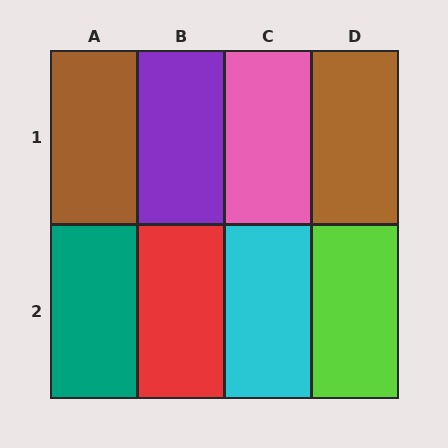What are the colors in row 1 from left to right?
Brown, purple, pink, brown.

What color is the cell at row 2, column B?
Red.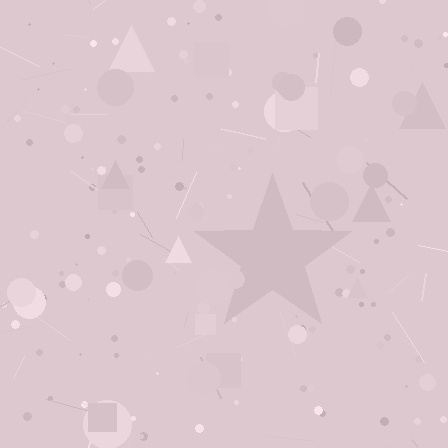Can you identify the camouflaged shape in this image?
The camouflaged shape is a star.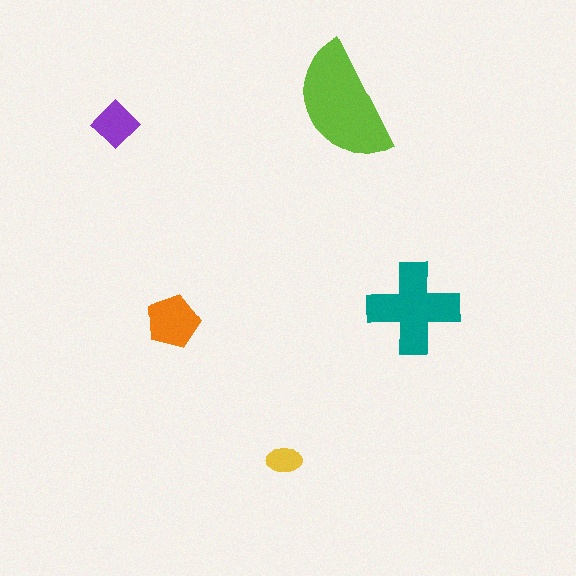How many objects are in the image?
There are 5 objects in the image.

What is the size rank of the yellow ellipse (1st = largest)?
5th.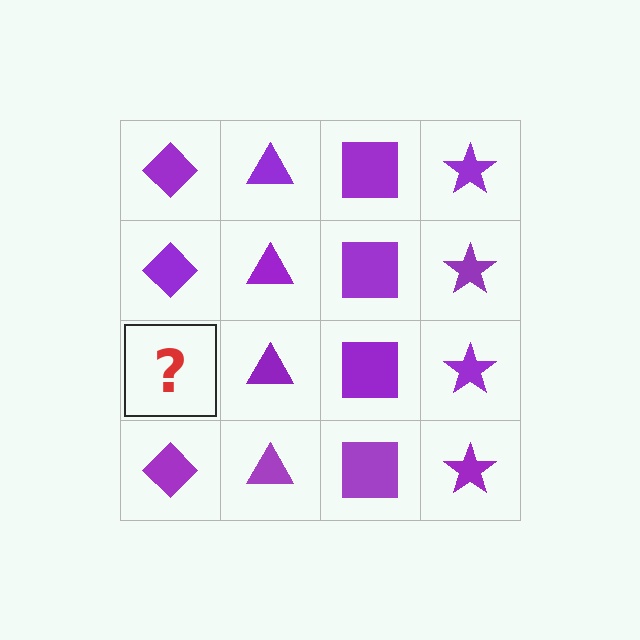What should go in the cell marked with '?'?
The missing cell should contain a purple diamond.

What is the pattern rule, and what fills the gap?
The rule is that each column has a consistent shape. The gap should be filled with a purple diamond.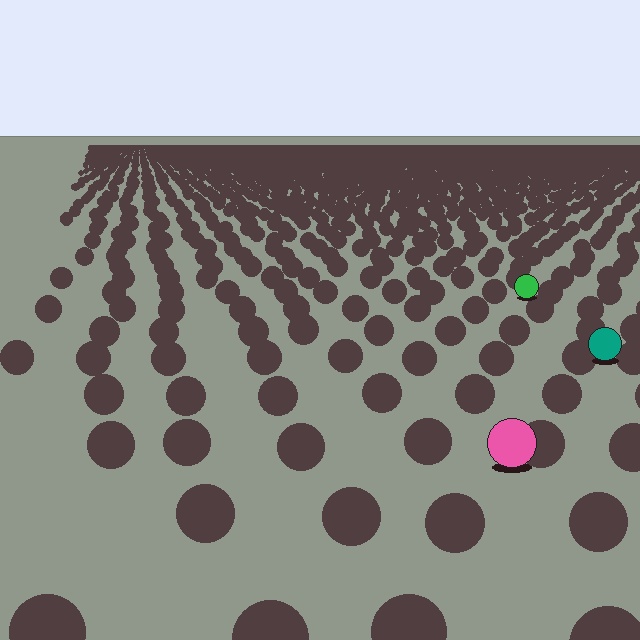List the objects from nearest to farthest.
From nearest to farthest: the pink circle, the teal circle, the green circle.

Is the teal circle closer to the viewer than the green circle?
Yes. The teal circle is closer — you can tell from the texture gradient: the ground texture is coarser near it.